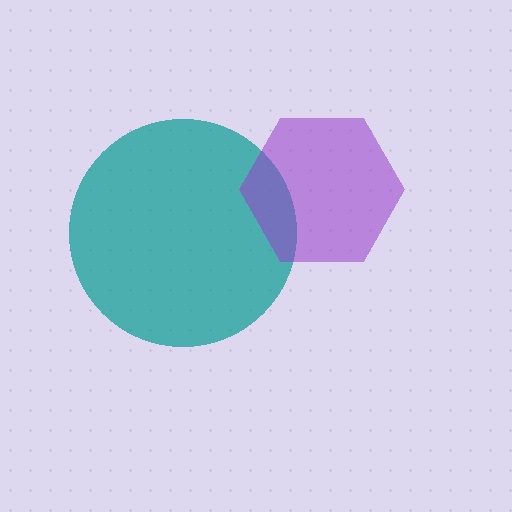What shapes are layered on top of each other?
The layered shapes are: a teal circle, a purple hexagon.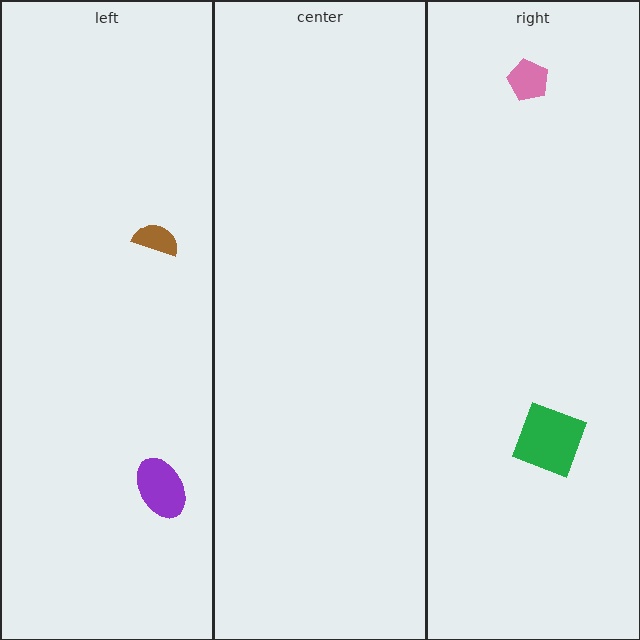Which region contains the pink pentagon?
The right region.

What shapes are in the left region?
The brown semicircle, the purple ellipse.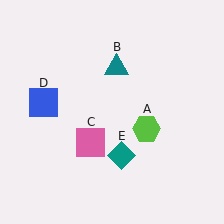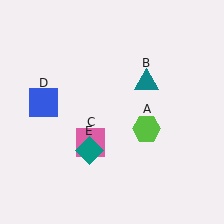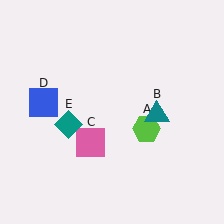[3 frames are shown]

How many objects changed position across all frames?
2 objects changed position: teal triangle (object B), teal diamond (object E).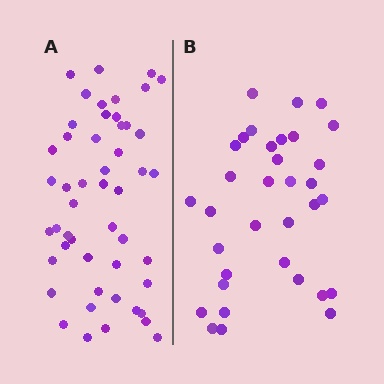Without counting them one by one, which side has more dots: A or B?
Region A (the left region) has more dots.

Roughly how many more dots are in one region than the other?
Region A has approximately 15 more dots than region B.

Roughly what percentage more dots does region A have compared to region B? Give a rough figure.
About 45% more.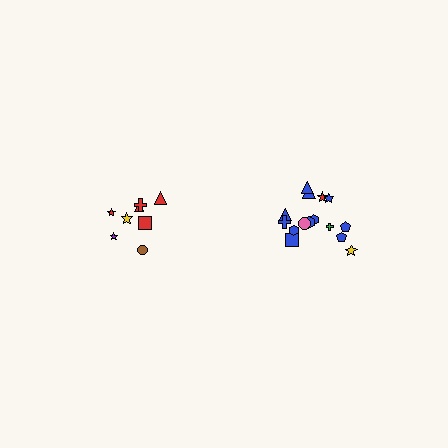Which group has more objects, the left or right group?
The right group.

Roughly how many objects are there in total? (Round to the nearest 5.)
Roughly 25 objects in total.